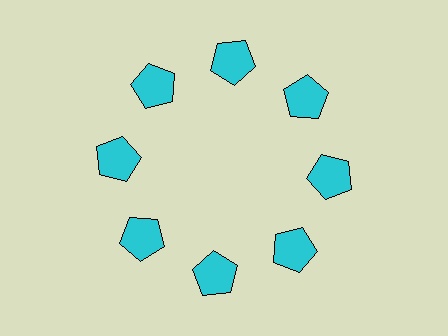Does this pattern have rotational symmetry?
Yes, this pattern has 8-fold rotational symmetry. It looks the same after rotating 45 degrees around the center.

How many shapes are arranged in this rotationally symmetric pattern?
There are 8 shapes, arranged in 8 groups of 1.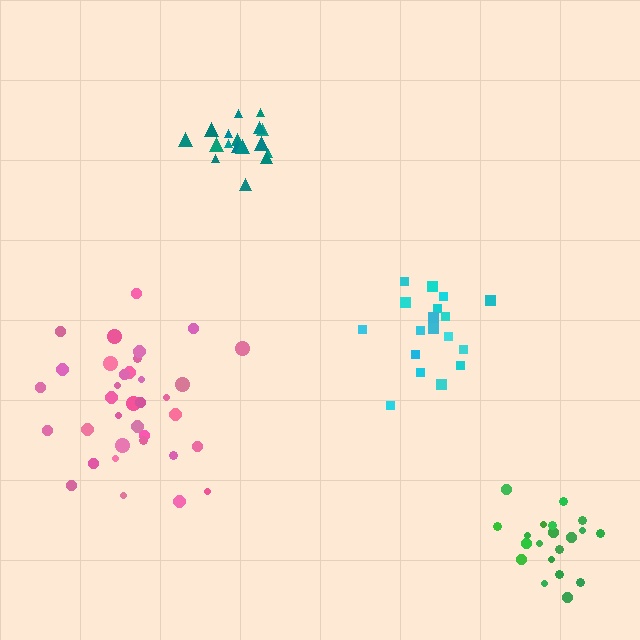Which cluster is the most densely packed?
Teal.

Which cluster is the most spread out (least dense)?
Pink.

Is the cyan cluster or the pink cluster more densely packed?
Cyan.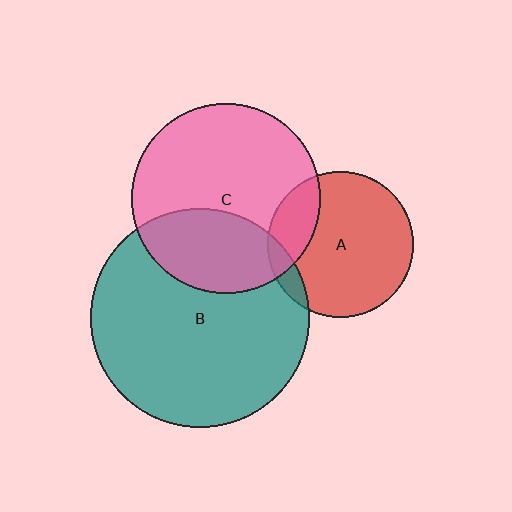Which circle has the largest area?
Circle B (teal).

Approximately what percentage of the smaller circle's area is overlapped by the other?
Approximately 35%.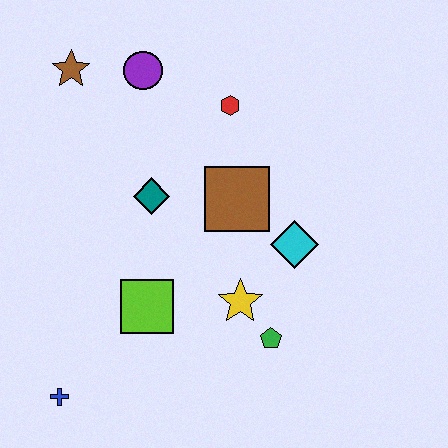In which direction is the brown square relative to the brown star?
The brown square is to the right of the brown star.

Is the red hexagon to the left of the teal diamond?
No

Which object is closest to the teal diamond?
The brown square is closest to the teal diamond.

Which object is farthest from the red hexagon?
The blue cross is farthest from the red hexagon.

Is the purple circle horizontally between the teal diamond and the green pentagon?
No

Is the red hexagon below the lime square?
No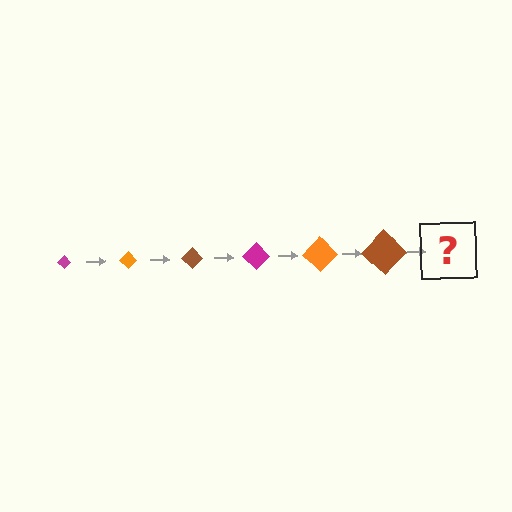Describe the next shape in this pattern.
It should be a magenta diamond, larger than the previous one.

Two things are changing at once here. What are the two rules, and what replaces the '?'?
The two rules are that the diamond grows larger each step and the color cycles through magenta, orange, and brown. The '?' should be a magenta diamond, larger than the previous one.